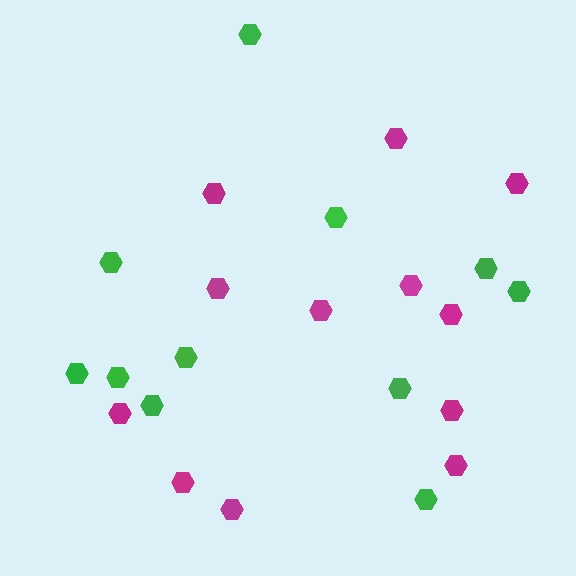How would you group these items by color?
There are 2 groups: one group of magenta hexagons (12) and one group of green hexagons (11).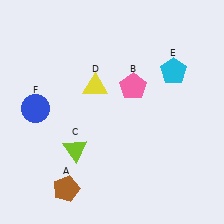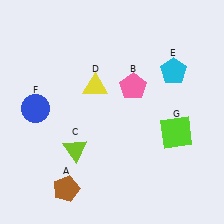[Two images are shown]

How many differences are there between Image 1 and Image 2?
There is 1 difference between the two images.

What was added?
A lime square (G) was added in Image 2.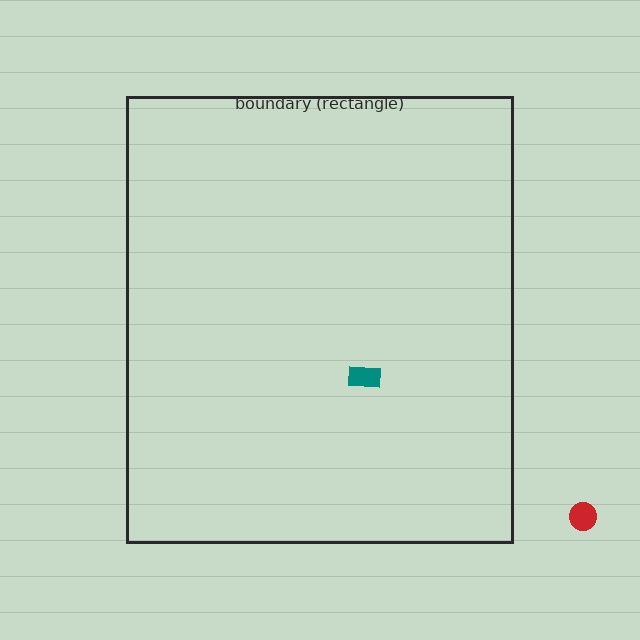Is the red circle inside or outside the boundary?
Outside.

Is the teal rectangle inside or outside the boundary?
Inside.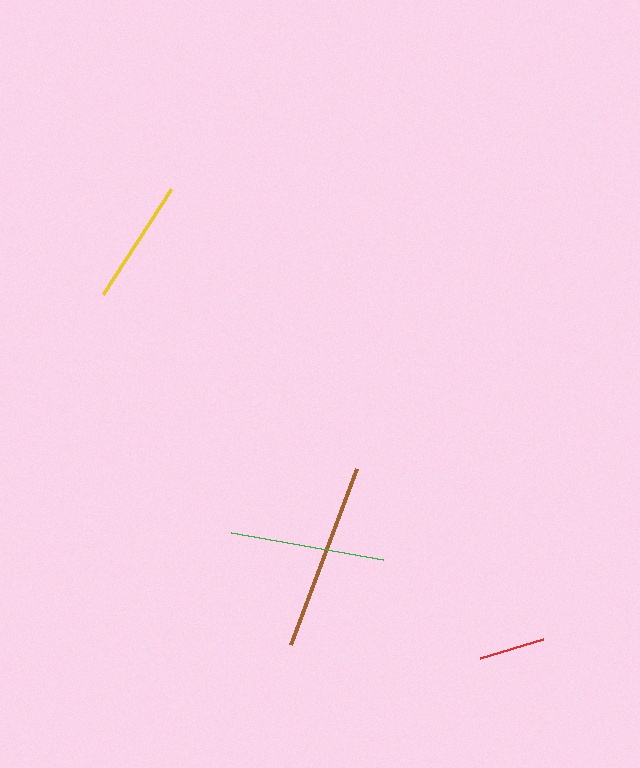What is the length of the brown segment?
The brown segment is approximately 188 pixels long.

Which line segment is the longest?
The brown line is the longest at approximately 188 pixels.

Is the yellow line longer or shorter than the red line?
The yellow line is longer than the red line.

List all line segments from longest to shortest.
From longest to shortest: brown, green, yellow, red.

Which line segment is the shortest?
The red line is the shortest at approximately 66 pixels.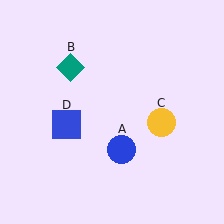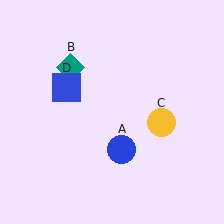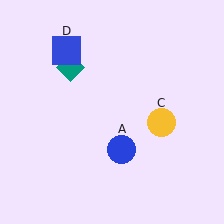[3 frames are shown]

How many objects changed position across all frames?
1 object changed position: blue square (object D).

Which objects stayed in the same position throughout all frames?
Blue circle (object A) and teal diamond (object B) and yellow circle (object C) remained stationary.